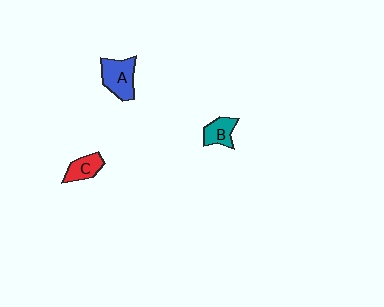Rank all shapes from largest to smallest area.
From largest to smallest: A (blue), B (teal), C (red).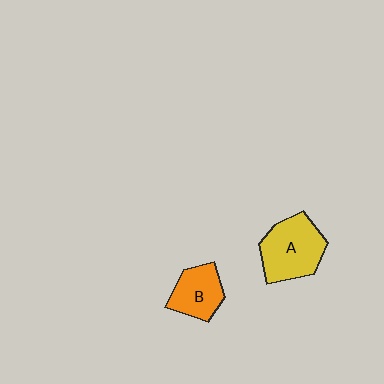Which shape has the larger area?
Shape A (yellow).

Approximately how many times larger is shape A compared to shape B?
Approximately 1.5 times.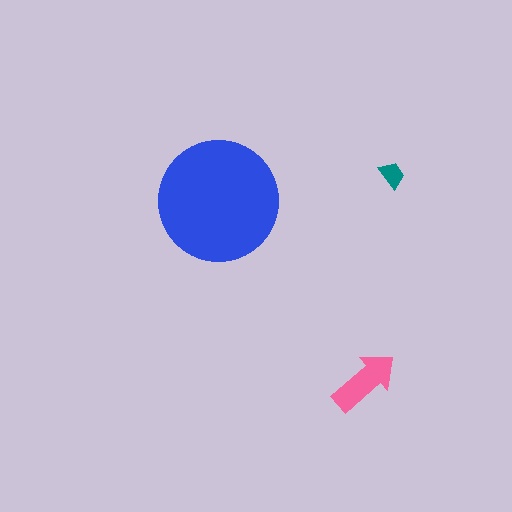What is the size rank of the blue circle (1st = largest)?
1st.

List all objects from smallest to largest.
The teal trapezoid, the pink arrow, the blue circle.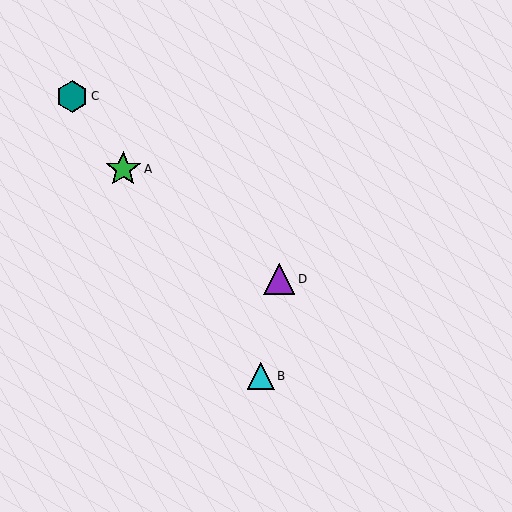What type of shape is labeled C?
Shape C is a teal hexagon.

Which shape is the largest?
The green star (labeled A) is the largest.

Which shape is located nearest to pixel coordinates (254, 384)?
The cyan triangle (labeled B) at (261, 376) is nearest to that location.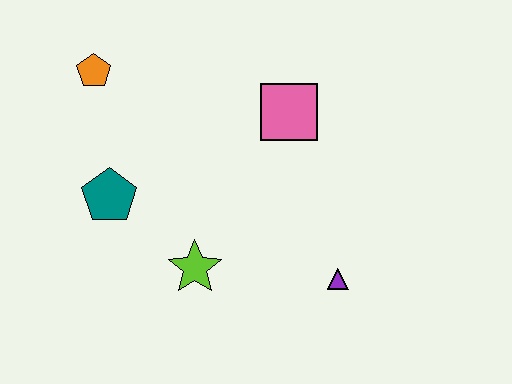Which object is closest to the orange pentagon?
The teal pentagon is closest to the orange pentagon.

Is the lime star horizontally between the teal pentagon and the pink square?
Yes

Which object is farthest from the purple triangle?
The orange pentagon is farthest from the purple triangle.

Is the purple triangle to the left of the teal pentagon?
No